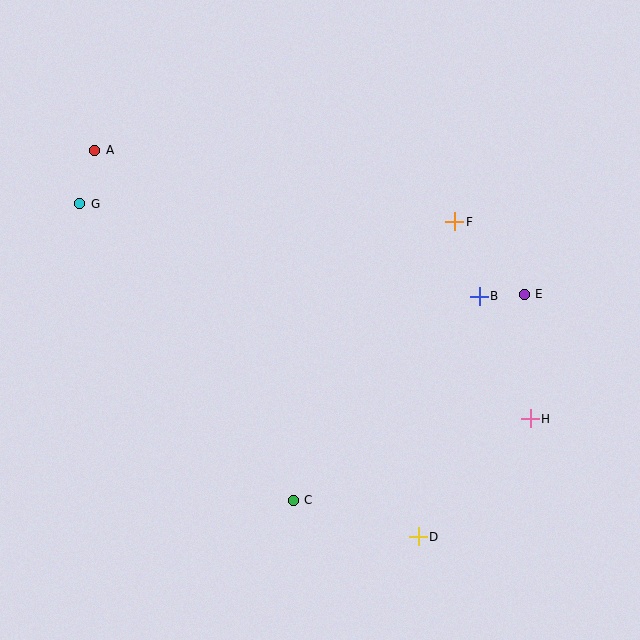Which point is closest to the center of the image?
Point B at (479, 296) is closest to the center.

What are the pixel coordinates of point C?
Point C is at (293, 500).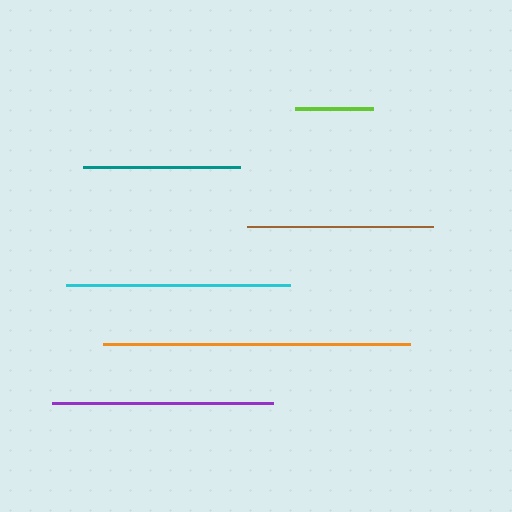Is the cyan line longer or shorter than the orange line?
The orange line is longer than the cyan line.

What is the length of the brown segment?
The brown segment is approximately 186 pixels long.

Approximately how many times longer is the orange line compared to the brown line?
The orange line is approximately 1.6 times the length of the brown line.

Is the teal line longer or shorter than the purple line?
The purple line is longer than the teal line.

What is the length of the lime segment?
The lime segment is approximately 78 pixels long.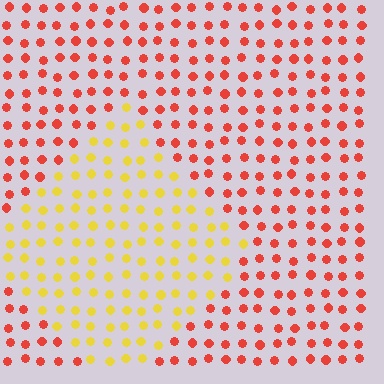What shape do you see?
I see a diamond.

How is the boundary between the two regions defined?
The boundary is defined purely by a slight shift in hue (about 51 degrees). Spacing, size, and orientation are identical on both sides.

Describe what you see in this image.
The image is filled with small red elements in a uniform arrangement. A diamond-shaped region is visible where the elements are tinted to a slightly different hue, forming a subtle color boundary.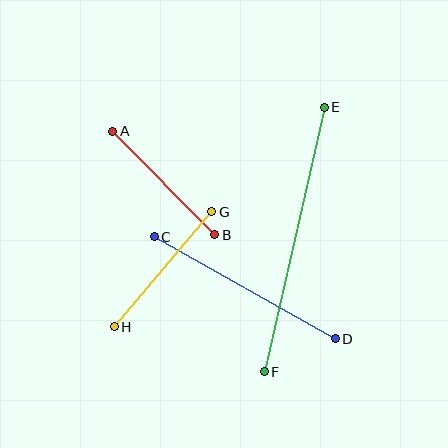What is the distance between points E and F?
The distance is approximately 272 pixels.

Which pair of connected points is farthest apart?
Points E and F are farthest apart.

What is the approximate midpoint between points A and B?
The midpoint is at approximately (164, 183) pixels.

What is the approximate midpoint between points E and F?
The midpoint is at approximately (294, 239) pixels.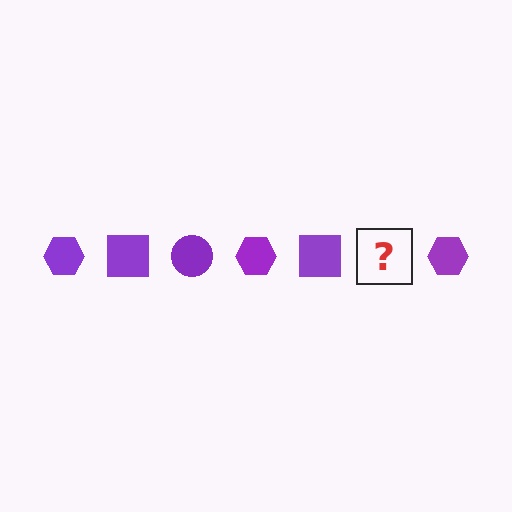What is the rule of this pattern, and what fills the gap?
The rule is that the pattern cycles through hexagon, square, circle shapes in purple. The gap should be filled with a purple circle.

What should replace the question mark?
The question mark should be replaced with a purple circle.